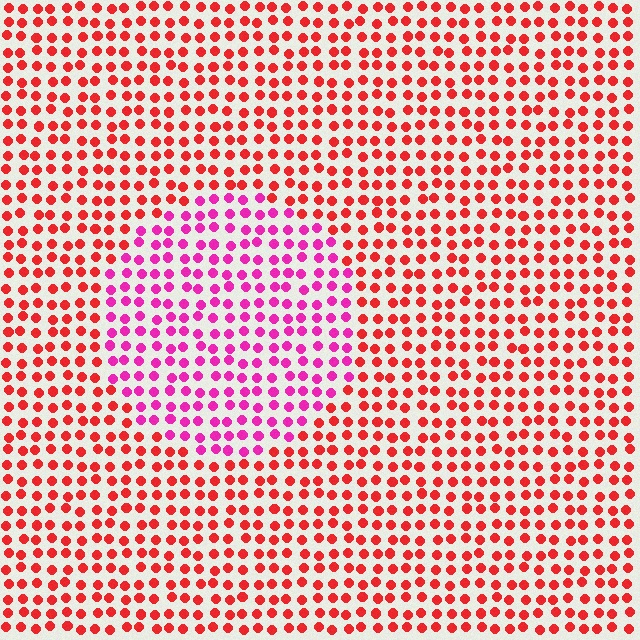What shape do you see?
I see a circle.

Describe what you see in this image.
The image is filled with small red elements in a uniform arrangement. A circle-shaped region is visible where the elements are tinted to a slightly different hue, forming a subtle color boundary.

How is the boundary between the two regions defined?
The boundary is defined purely by a slight shift in hue (about 42 degrees). Spacing, size, and orientation are identical on both sides.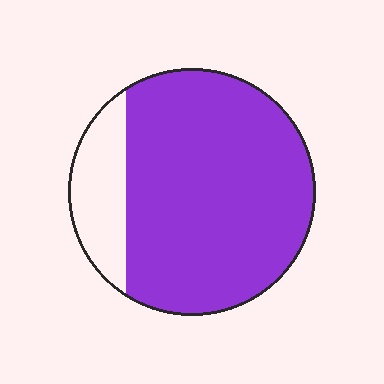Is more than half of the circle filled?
Yes.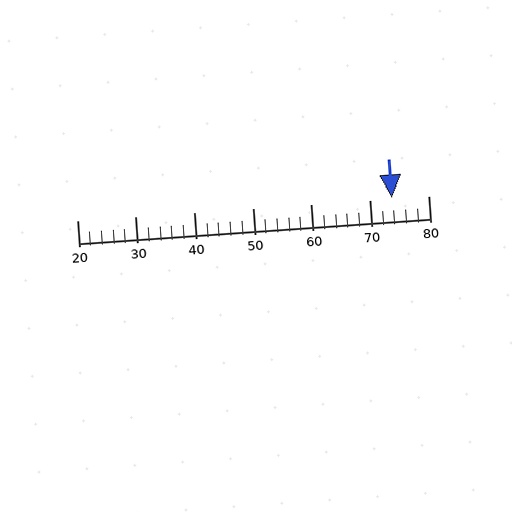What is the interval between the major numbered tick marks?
The major tick marks are spaced 10 units apart.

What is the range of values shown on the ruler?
The ruler shows values from 20 to 80.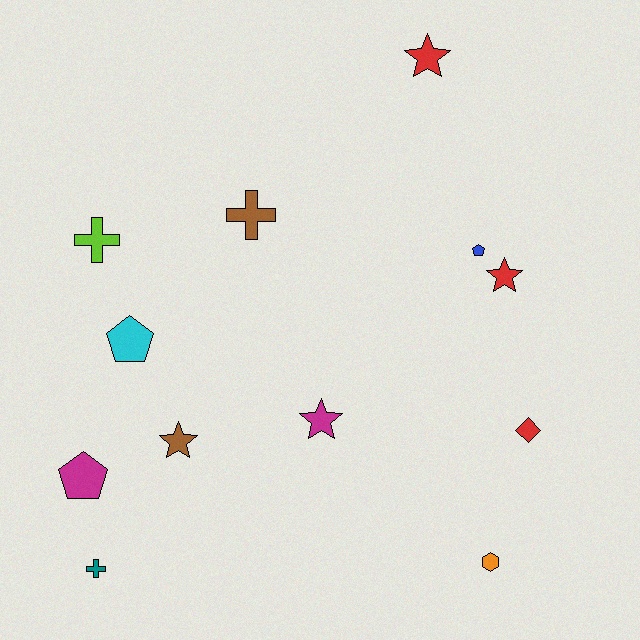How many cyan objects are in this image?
There is 1 cyan object.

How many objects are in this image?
There are 12 objects.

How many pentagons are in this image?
There are 3 pentagons.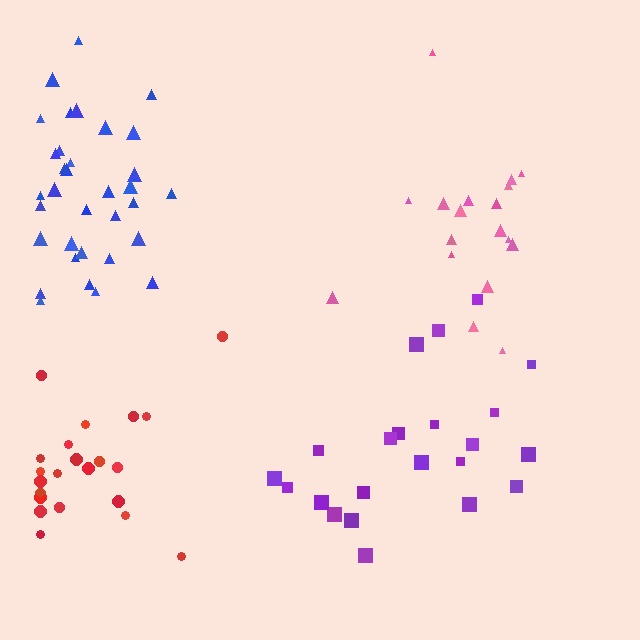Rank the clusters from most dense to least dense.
blue, red, pink, purple.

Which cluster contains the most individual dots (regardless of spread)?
Blue (35).